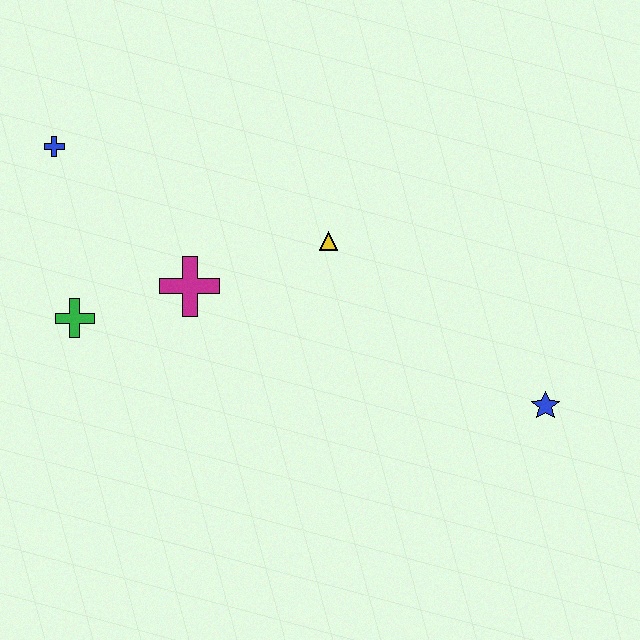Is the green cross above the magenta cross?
No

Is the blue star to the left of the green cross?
No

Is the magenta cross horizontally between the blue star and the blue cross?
Yes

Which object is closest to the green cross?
The magenta cross is closest to the green cross.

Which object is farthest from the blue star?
The blue cross is farthest from the blue star.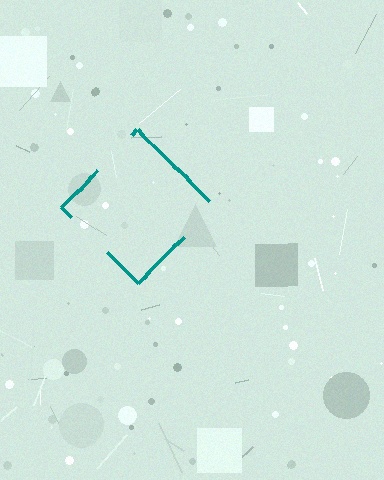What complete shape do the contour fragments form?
The contour fragments form a diamond.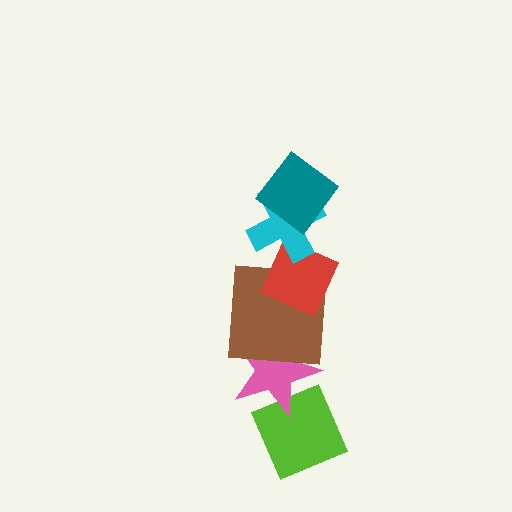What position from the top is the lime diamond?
The lime diamond is 6th from the top.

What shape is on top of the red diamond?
The cyan cross is on top of the red diamond.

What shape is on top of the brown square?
The red diamond is on top of the brown square.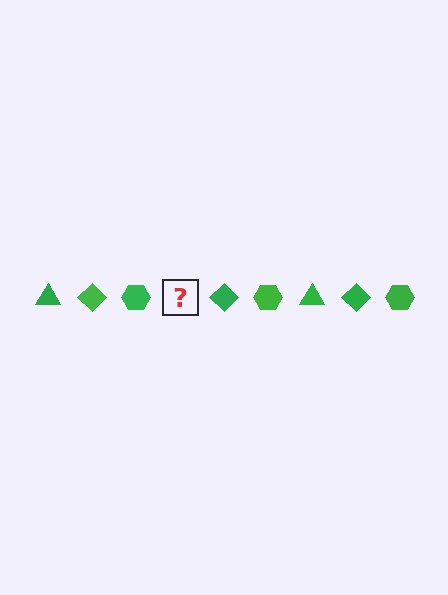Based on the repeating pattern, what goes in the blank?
The blank should be a green triangle.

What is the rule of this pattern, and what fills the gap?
The rule is that the pattern cycles through triangle, diamond, hexagon shapes in green. The gap should be filled with a green triangle.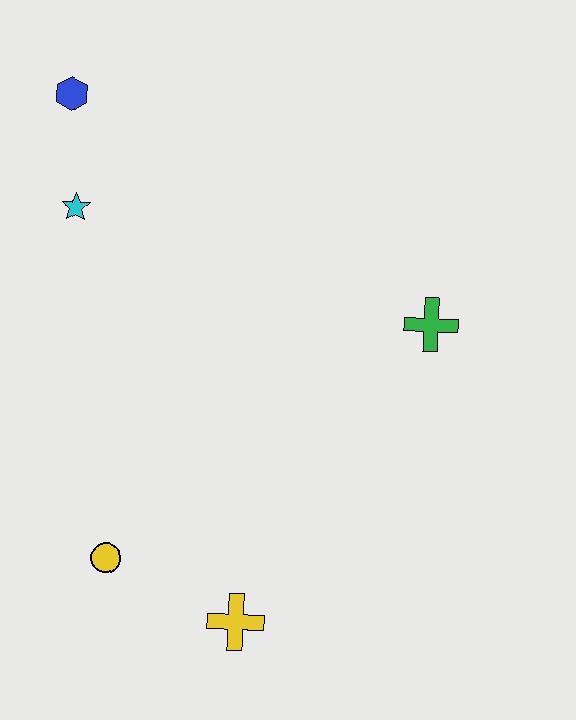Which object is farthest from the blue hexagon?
The yellow cross is farthest from the blue hexagon.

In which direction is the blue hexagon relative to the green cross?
The blue hexagon is to the left of the green cross.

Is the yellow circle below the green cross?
Yes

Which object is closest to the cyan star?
The blue hexagon is closest to the cyan star.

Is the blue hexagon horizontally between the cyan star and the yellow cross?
No